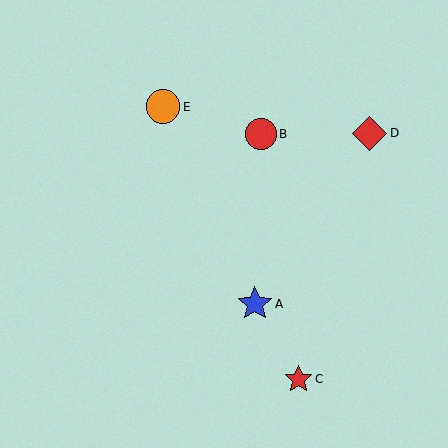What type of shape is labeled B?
Shape B is a red circle.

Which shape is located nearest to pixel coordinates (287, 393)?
The red star (labeled C) at (298, 379) is nearest to that location.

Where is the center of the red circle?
The center of the red circle is at (261, 134).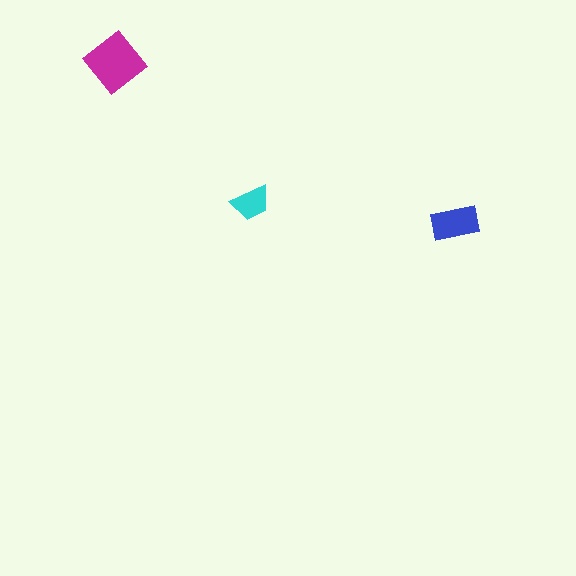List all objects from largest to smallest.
The magenta diamond, the blue rectangle, the cyan trapezoid.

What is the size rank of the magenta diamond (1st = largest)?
1st.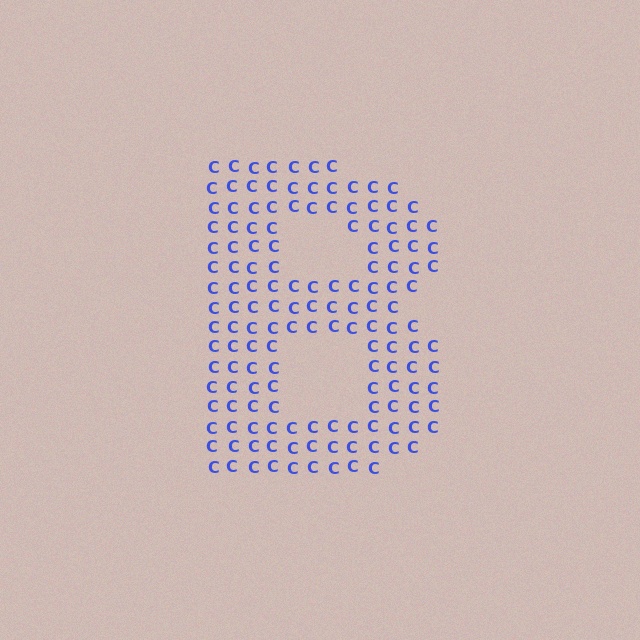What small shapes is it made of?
It is made of small letter C's.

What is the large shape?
The large shape is the letter B.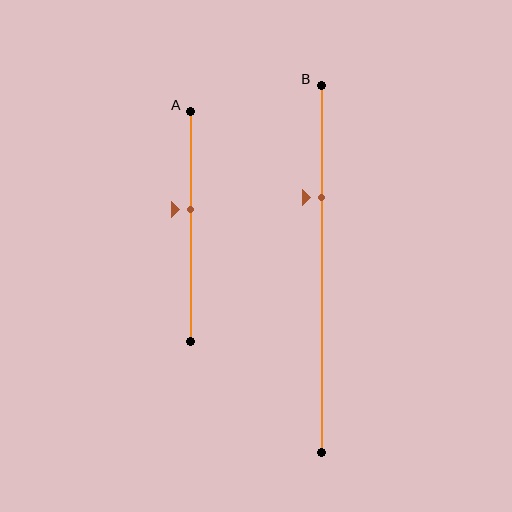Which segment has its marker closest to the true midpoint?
Segment A has its marker closest to the true midpoint.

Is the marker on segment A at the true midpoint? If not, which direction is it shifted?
No, the marker on segment A is shifted upward by about 7% of the segment length.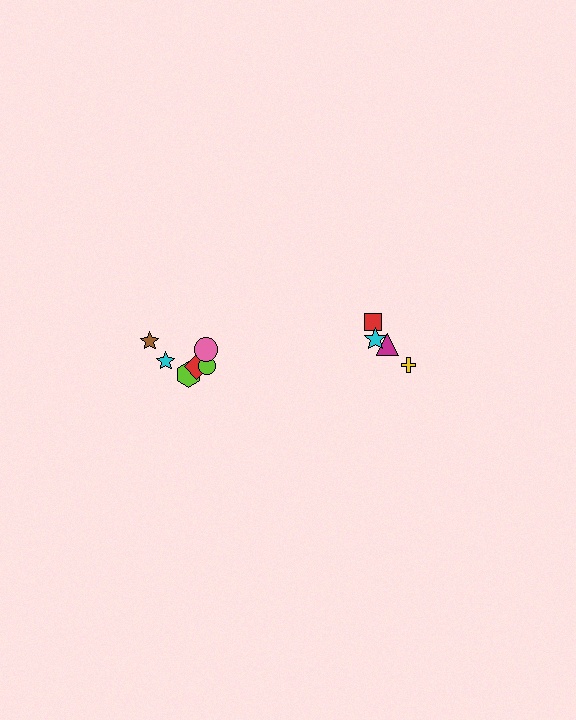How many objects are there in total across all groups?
There are 10 objects.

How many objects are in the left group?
There are 6 objects.